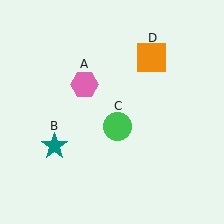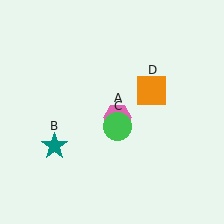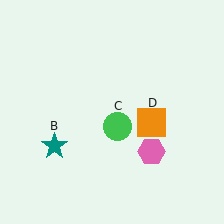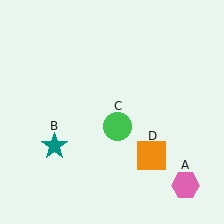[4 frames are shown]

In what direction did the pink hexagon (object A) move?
The pink hexagon (object A) moved down and to the right.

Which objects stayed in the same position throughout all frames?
Teal star (object B) and green circle (object C) remained stationary.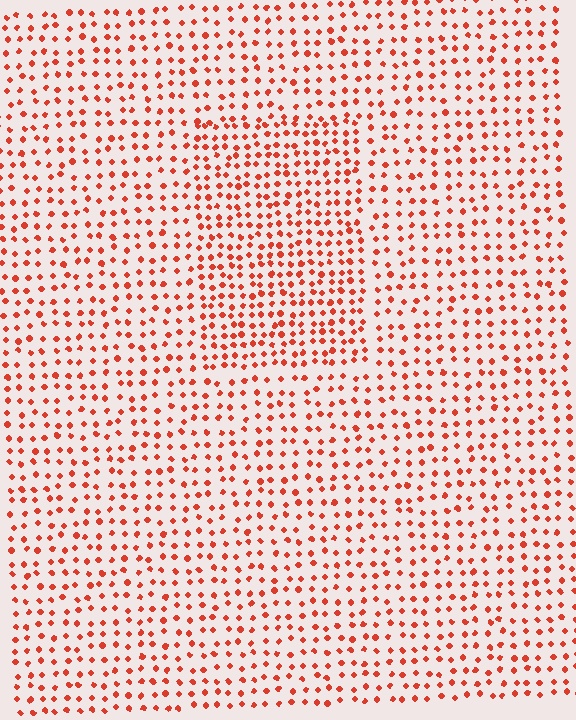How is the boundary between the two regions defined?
The boundary is defined by a change in element density (approximately 1.6x ratio). All elements are the same color, size, and shape.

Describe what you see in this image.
The image contains small red elements arranged at two different densities. A rectangle-shaped region is visible where the elements are more densely packed than the surrounding area.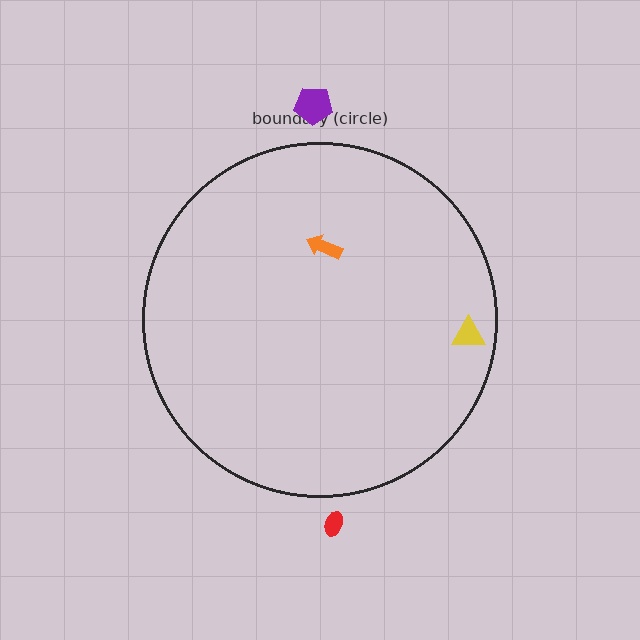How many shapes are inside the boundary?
2 inside, 2 outside.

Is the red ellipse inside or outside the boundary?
Outside.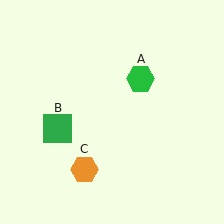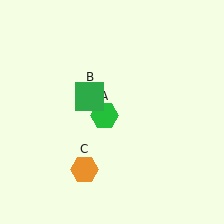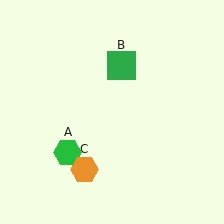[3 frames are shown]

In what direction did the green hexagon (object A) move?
The green hexagon (object A) moved down and to the left.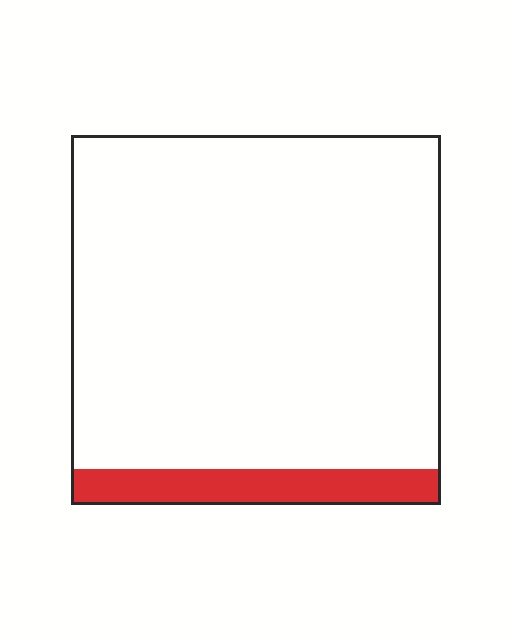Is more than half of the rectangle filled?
No.